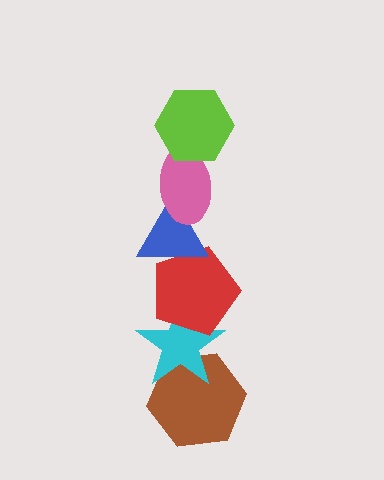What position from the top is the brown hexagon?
The brown hexagon is 6th from the top.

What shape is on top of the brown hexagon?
The cyan star is on top of the brown hexagon.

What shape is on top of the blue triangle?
The pink ellipse is on top of the blue triangle.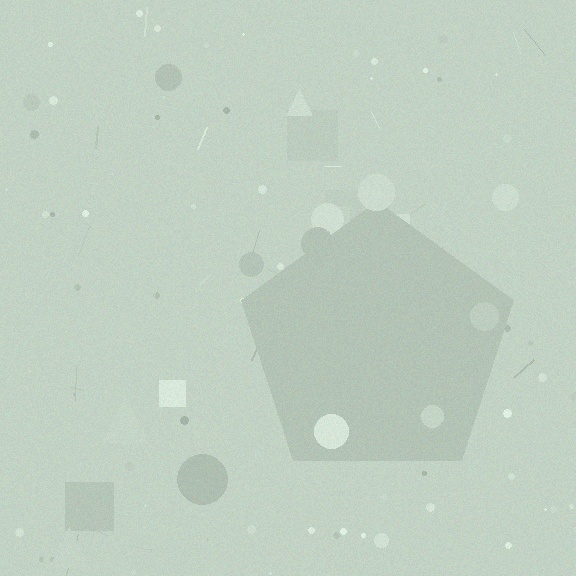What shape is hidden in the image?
A pentagon is hidden in the image.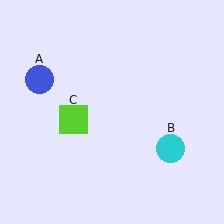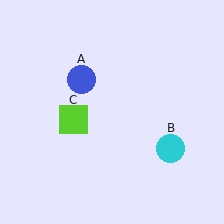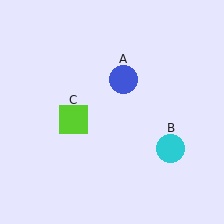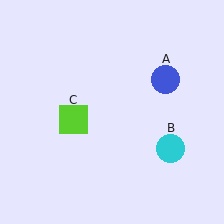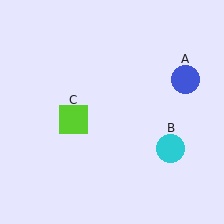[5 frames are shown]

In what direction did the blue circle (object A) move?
The blue circle (object A) moved right.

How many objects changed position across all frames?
1 object changed position: blue circle (object A).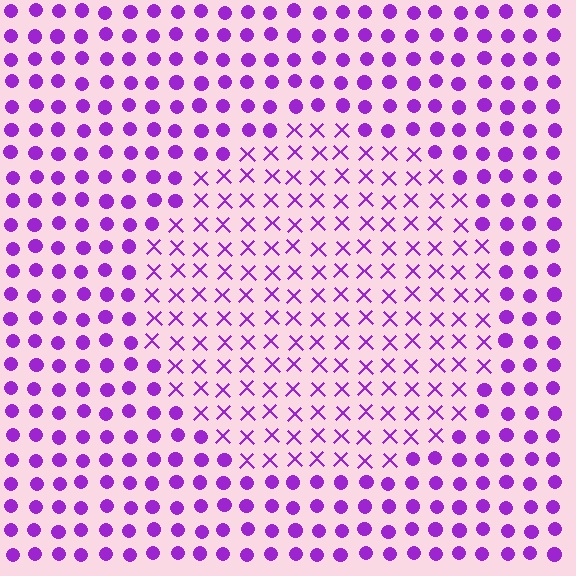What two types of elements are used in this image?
The image uses X marks inside the circle region and circles outside it.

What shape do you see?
I see a circle.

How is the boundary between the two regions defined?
The boundary is defined by a change in element shape: X marks inside vs. circles outside. All elements share the same color and spacing.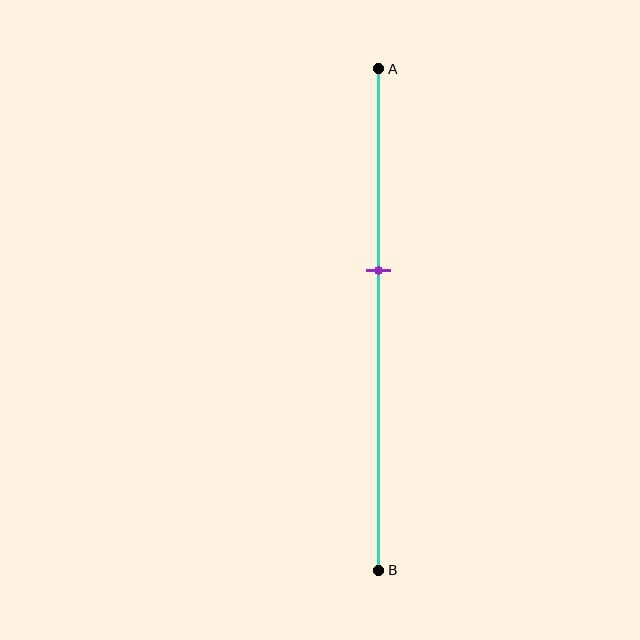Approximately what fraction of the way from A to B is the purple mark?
The purple mark is approximately 40% of the way from A to B.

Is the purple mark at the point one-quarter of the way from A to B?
No, the mark is at about 40% from A, not at the 25% one-quarter point.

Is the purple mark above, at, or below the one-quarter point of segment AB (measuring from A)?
The purple mark is below the one-quarter point of segment AB.